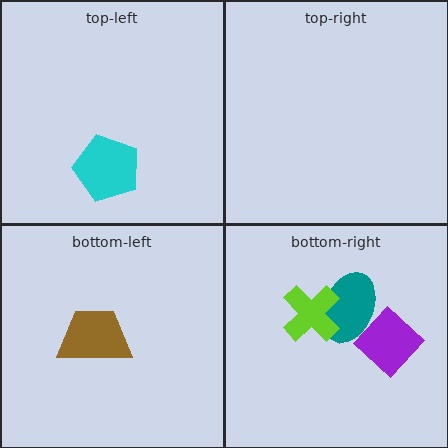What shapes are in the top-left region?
The cyan pentagon.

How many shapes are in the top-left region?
1.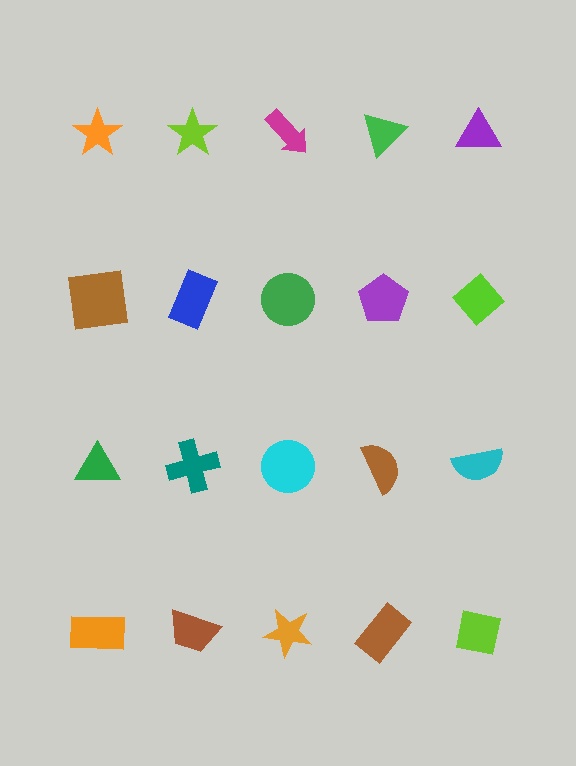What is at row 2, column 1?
A brown square.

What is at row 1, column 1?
An orange star.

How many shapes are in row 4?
5 shapes.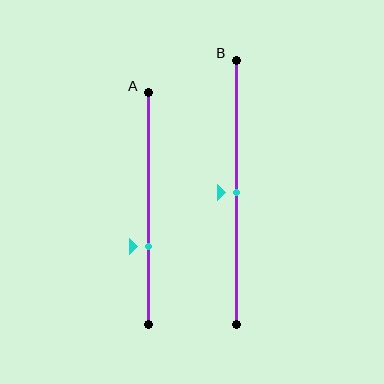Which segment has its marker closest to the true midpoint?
Segment B has its marker closest to the true midpoint.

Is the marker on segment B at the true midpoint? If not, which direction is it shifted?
Yes, the marker on segment B is at the true midpoint.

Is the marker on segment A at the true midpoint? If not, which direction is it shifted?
No, the marker on segment A is shifted downward by about 16% of the segment length.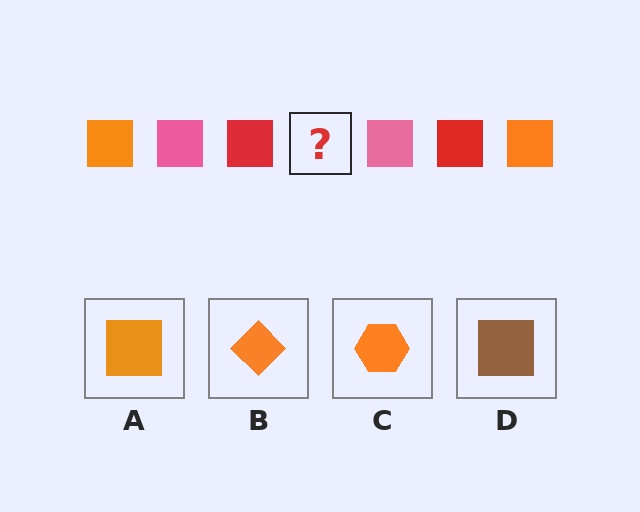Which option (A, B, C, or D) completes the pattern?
A.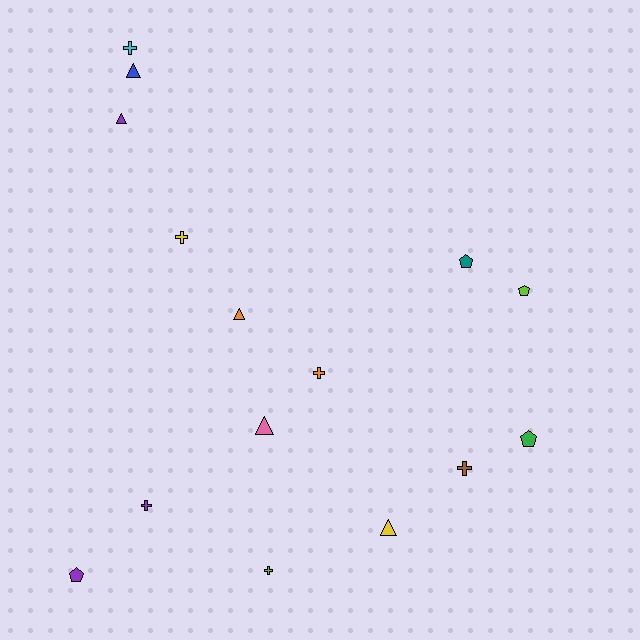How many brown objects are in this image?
There is 1 brown object.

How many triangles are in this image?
There are 5 triangles.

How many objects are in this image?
There are 15 objects.